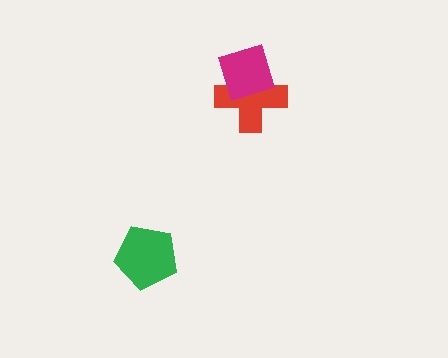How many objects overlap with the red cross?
1 object overlaps with the red cross.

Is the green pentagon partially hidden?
No, no other shape covers it.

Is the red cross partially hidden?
Yes, it is partially covered by another shape.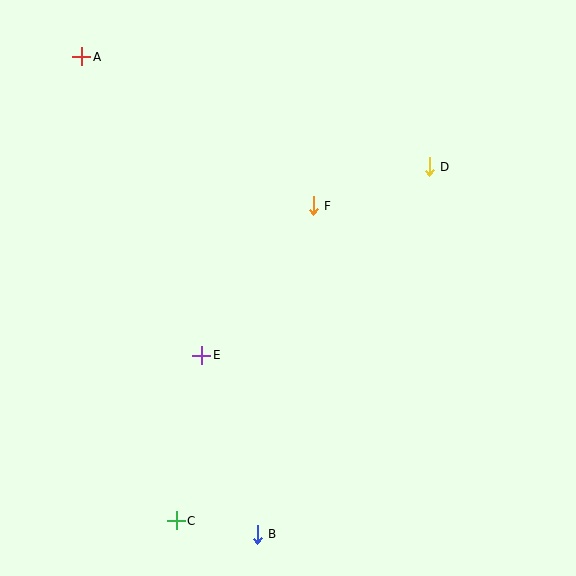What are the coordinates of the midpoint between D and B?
The midpoint between D and B is at (343, 350).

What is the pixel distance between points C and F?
The distance between C and F is 344 pixels.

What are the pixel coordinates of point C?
Point C is at (176, 521).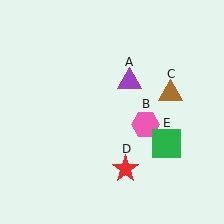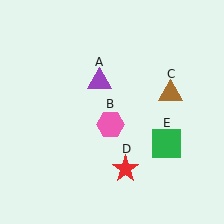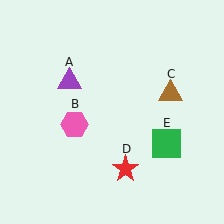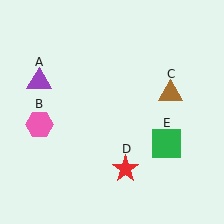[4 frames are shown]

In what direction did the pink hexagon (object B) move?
The pink hexagon (object B) moved left.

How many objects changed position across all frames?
2 objects changed position: purple triangle (object A), pink hexagon (object B).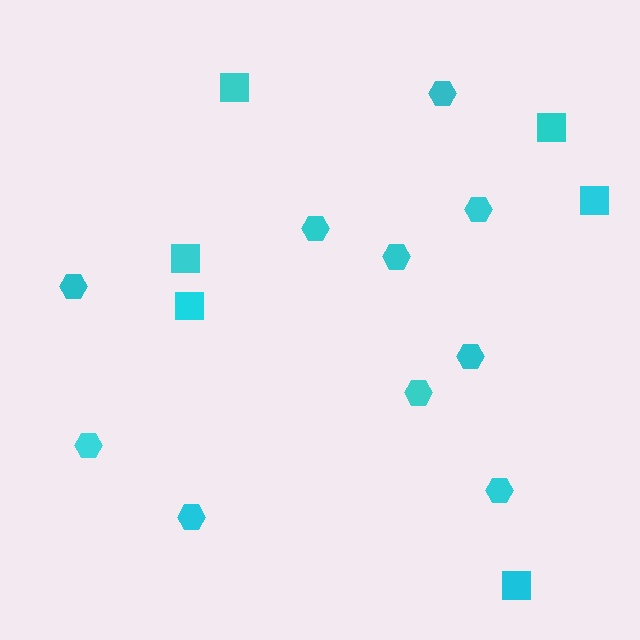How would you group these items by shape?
There are 2 groups: one group of squares (6) and one group of hexagons (10).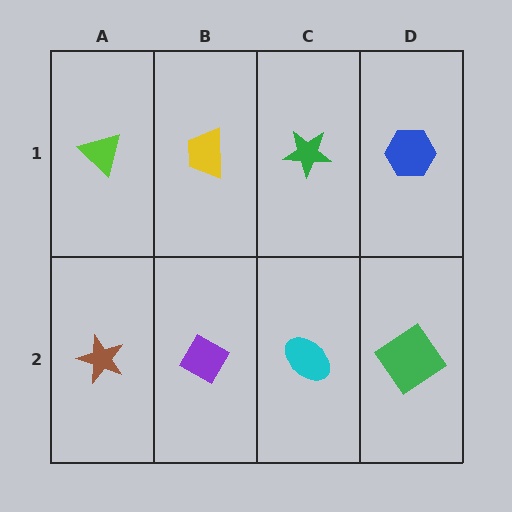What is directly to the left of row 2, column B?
A brown star.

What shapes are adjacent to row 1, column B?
A purple diamond (row 2, column B), a lime triangle (row 1, column A), a green star (row 1, column C).